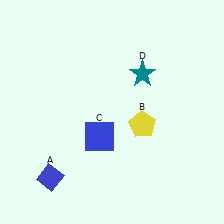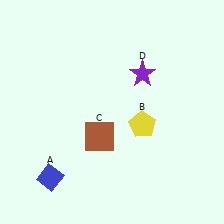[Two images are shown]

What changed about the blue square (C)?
In Image 1, C is blue. In Image 2, it changed to brown.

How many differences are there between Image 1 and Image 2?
There are 2 differences between the two images.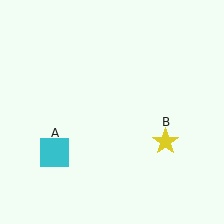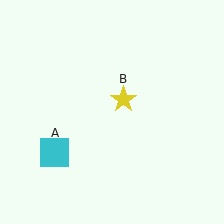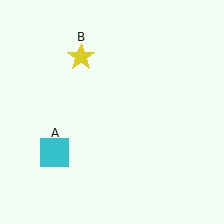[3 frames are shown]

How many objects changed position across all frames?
1 object changed position: yellow star (object B).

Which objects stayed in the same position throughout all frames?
Cyan square (object A) remained stationary.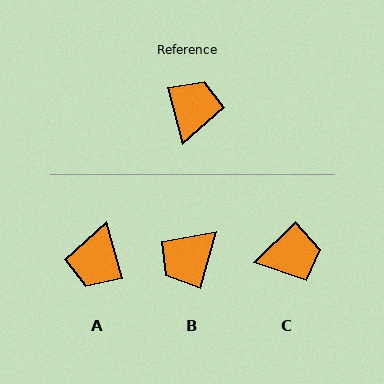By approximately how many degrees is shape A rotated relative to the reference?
Approximately 179 degrees clockwise.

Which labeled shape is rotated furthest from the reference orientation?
A, about 179 degrees away.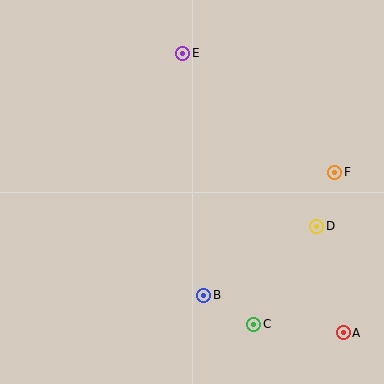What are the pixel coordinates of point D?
Point D is at (317, 226).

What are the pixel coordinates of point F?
Point F is at (335, 172).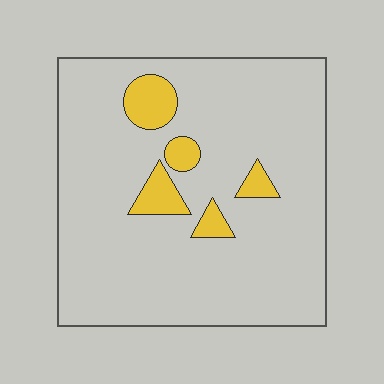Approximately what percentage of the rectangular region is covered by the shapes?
Approximately 10%.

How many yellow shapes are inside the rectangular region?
5.